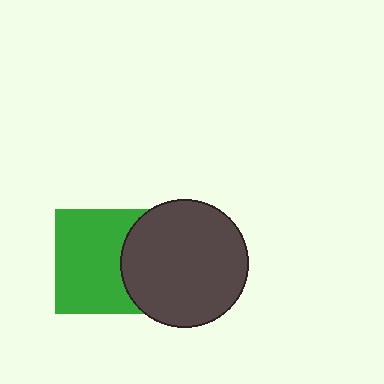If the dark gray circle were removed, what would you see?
You would see the complete green square.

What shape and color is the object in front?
The object in front is a dark gray circle.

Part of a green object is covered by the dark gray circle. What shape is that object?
It is a square.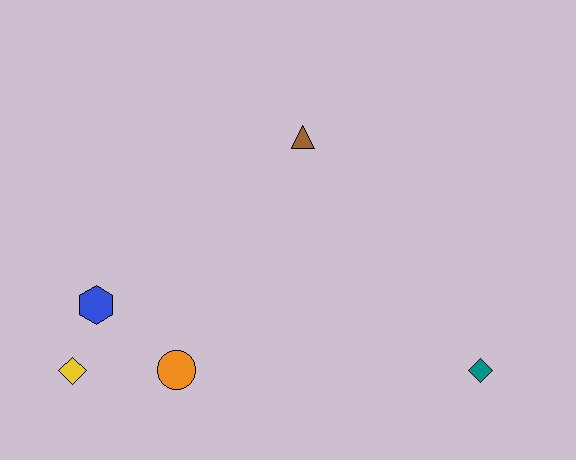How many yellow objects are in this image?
There is 1 yellow object.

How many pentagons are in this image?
There are no pentagons.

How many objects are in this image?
There are 5 objects.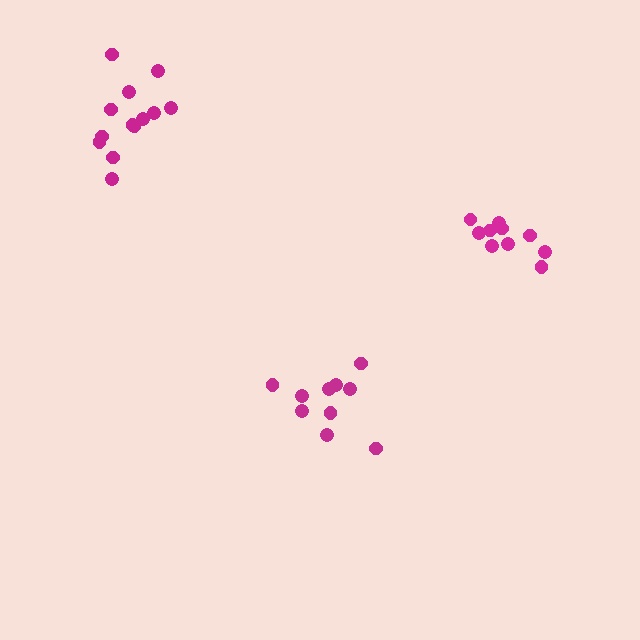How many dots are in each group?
Group 1: 10 dots, Group 2: 10 dots, Group 3: 13 dots (33 total).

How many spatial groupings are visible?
There are 3 spatial groupings.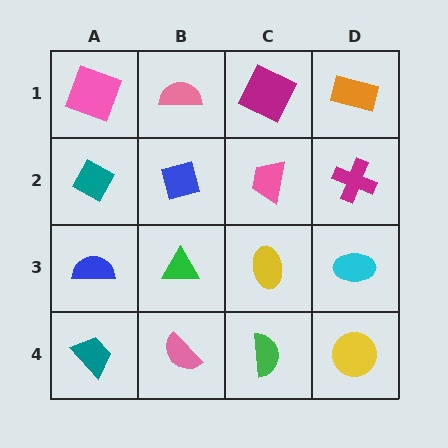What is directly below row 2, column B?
A green triangle.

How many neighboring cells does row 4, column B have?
3.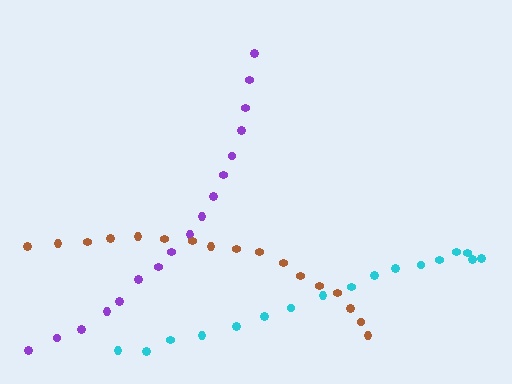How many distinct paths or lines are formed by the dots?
There are 3 distinct paths.